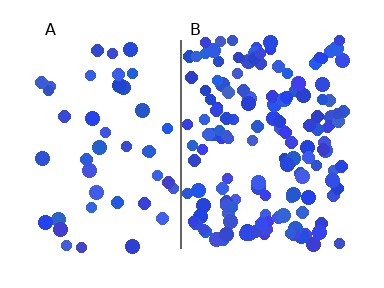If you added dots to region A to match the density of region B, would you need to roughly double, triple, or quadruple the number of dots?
Approximately triple.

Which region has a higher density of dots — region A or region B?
B (the right).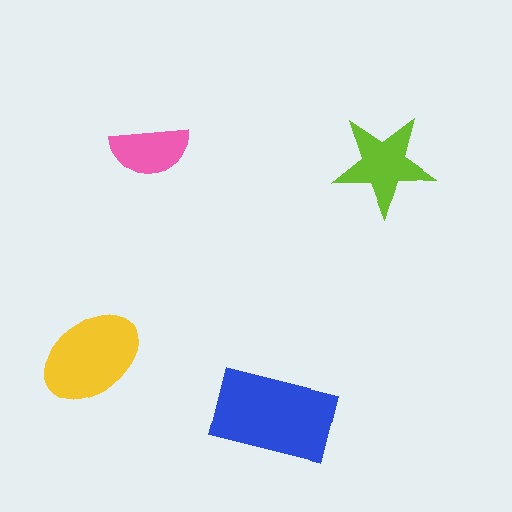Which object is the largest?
The blue rectangle.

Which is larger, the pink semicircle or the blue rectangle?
The blue rectangle.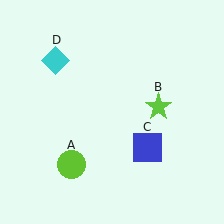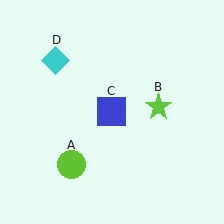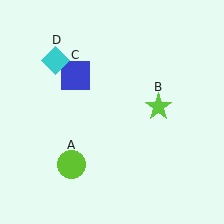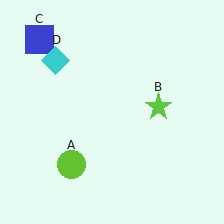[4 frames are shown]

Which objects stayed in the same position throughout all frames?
Lime circle (object A) and lime star (object B) and cyan diamond (object D) remained stationary.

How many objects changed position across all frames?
1 object changed position: blue square (object C).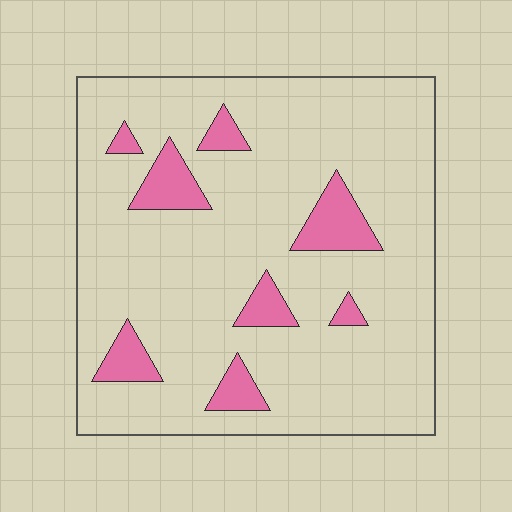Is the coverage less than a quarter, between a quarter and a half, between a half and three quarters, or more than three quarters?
Less than a quarter.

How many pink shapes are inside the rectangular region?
8.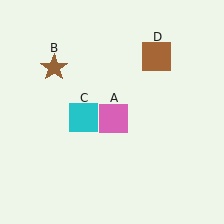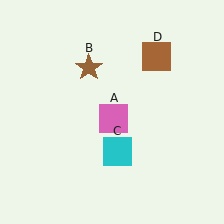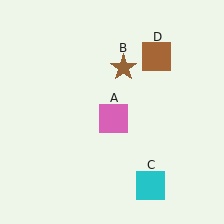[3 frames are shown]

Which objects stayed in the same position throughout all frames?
Pink square (object A) and brown square (object D) remained stationary.